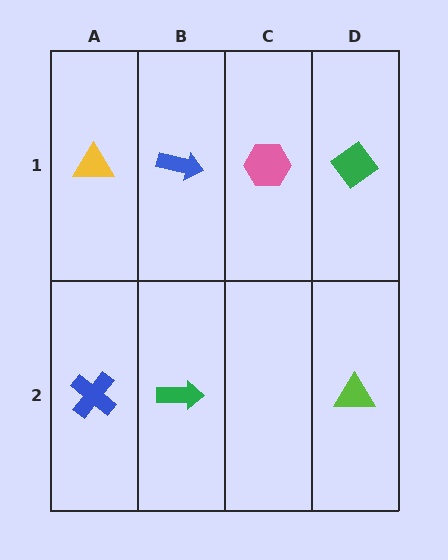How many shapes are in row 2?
3 shapes.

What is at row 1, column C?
A pink hexagon.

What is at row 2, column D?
A lime triangle.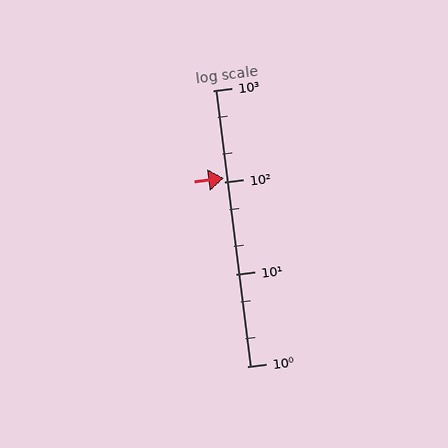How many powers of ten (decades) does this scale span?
The scale spans 3 decades, from 1 to 1000.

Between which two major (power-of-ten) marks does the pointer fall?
The pointer is between 100 and 1000.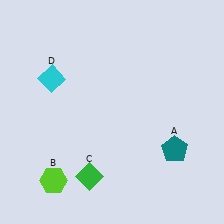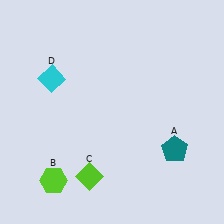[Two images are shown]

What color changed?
The diamond (C) changed from green in Image 1 to lime in Image 2.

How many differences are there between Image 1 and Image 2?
There is 1 difference between the two images.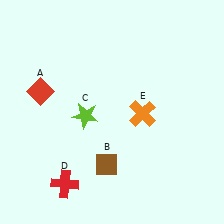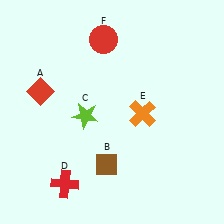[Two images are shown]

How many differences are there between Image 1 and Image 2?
There is 1 difference between the two images.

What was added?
A red circle (F) was added in Image 2.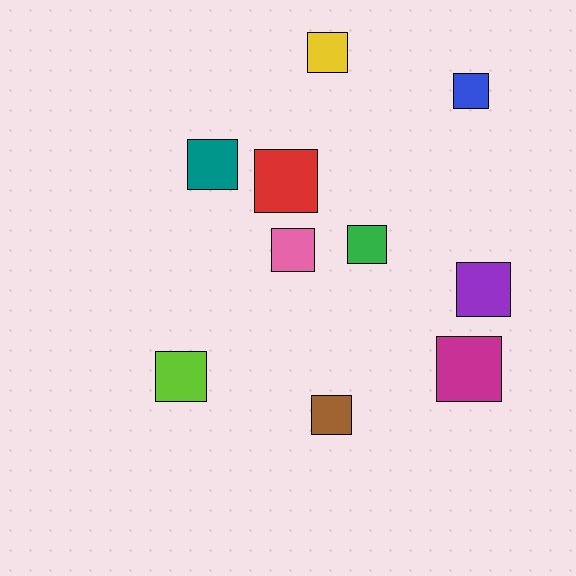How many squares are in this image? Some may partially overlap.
There are 10 squares.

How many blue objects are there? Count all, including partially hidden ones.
There is 1 blue object.